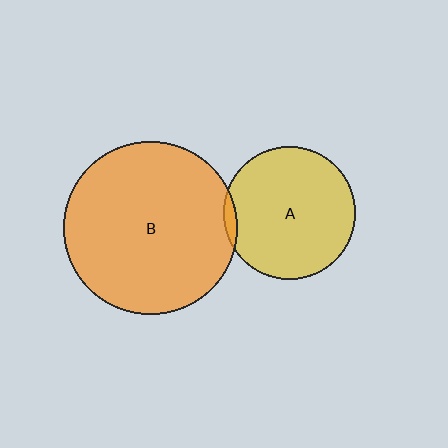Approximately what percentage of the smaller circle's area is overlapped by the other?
Approximately 5%.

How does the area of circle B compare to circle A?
Approximately 1.7 times.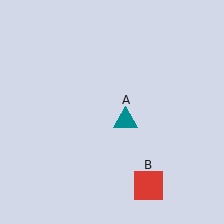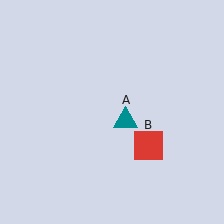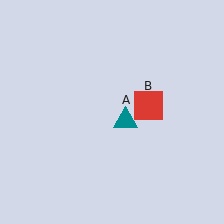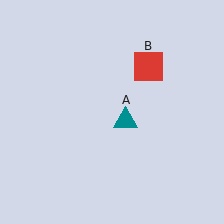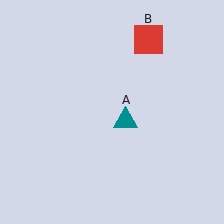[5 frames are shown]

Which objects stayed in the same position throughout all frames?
Teal triangle (object A) remained stationary.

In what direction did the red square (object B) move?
The red square (object B) moved up.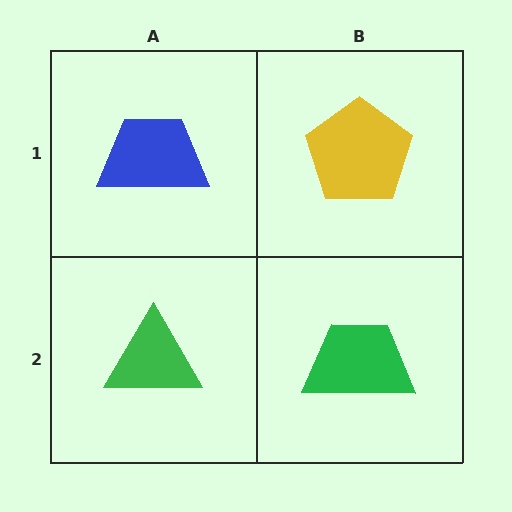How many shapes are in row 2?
2 shapes.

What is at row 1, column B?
A yellow pentagon.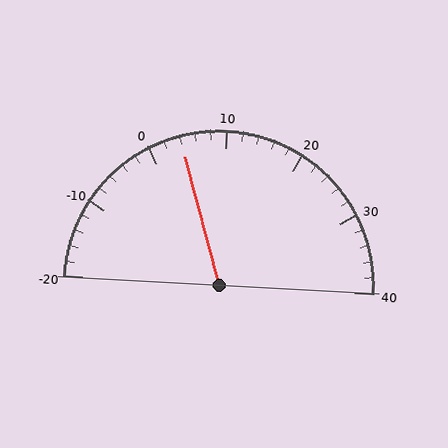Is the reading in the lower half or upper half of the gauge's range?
The reading is in the lower half of the range (-20 to 40).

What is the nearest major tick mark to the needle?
The nearest major tick mark is 0.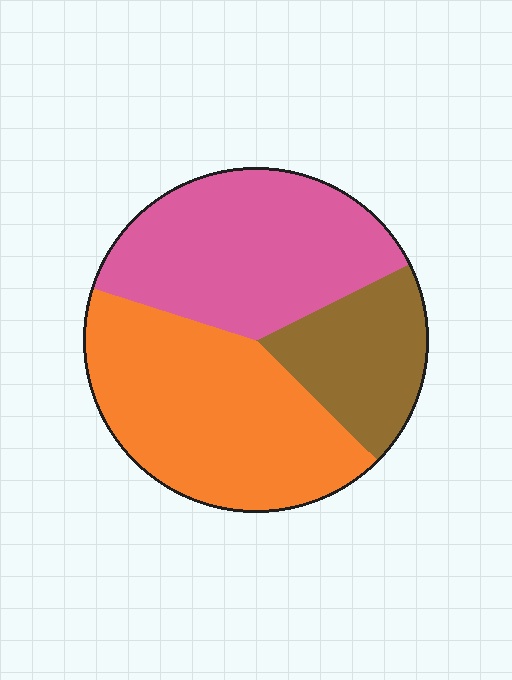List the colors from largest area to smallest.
From largest to smallest: orange, pink, brown.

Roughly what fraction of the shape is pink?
Pink covers around 40% of the shape.